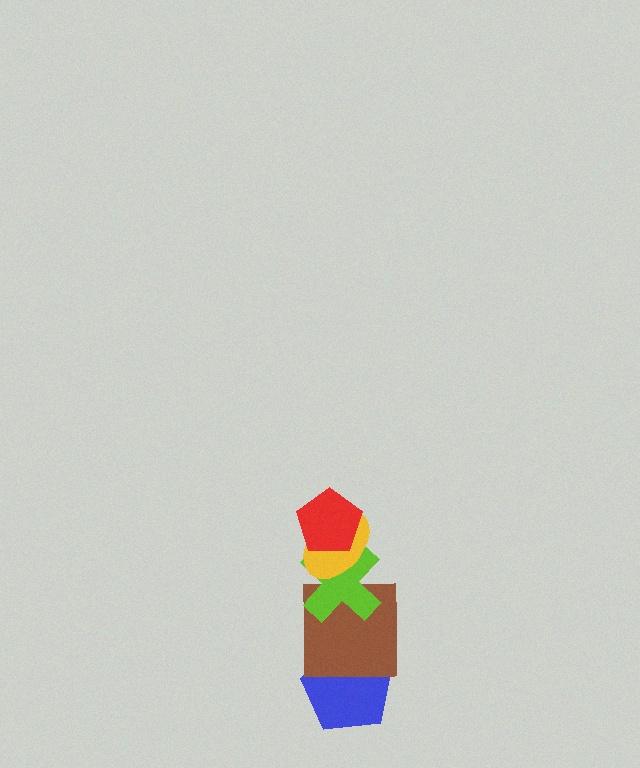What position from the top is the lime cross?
The lime cross is 3rd from the top.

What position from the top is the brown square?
The brown square is 4th from the top.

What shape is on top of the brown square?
The lime cross is on top of the brown square.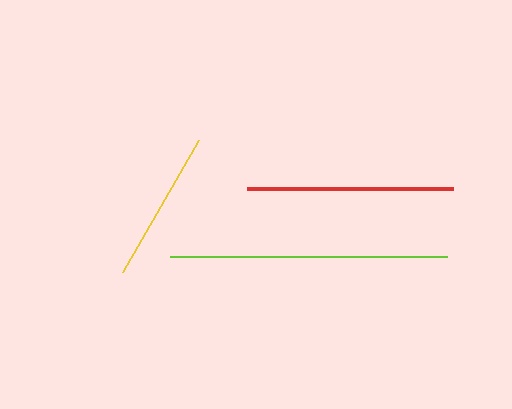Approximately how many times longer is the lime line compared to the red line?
The lime line is approximately 1.3 times the length of the red line.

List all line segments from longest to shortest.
From longest to shortest: lime, red, yellow.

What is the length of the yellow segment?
The yellow segment is approximately 152 pixels long.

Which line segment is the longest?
The lime line is the longest at approximately 277 pixels.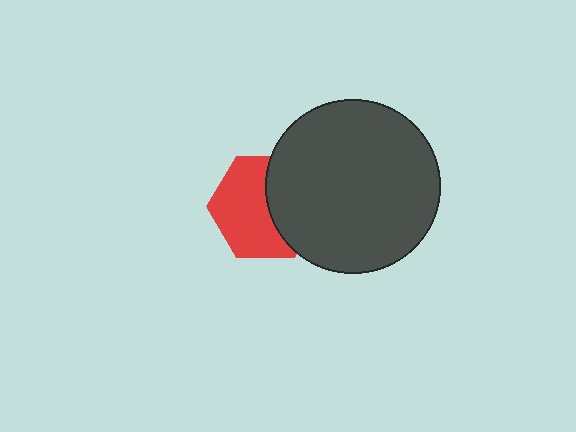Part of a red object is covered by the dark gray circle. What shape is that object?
It is a hexagon.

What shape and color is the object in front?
The object in front is a dark gray circle.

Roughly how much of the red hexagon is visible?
About half of it is visible (roughly 59%).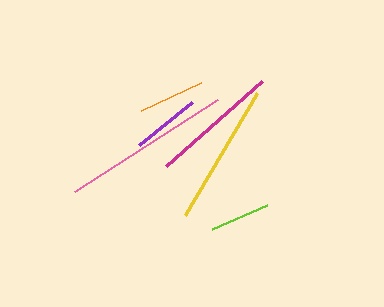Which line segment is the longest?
The pink line is the longest at approximately 169 pixels.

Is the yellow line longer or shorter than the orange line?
The yellow line is longer than the orange line.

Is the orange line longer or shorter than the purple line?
The purple line is longer than the orange line.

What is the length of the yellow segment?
The yellow segment is approximately 142 pixels long.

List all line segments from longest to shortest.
From longest to shortest: pink, yellow, magenta, purple, orange, lime.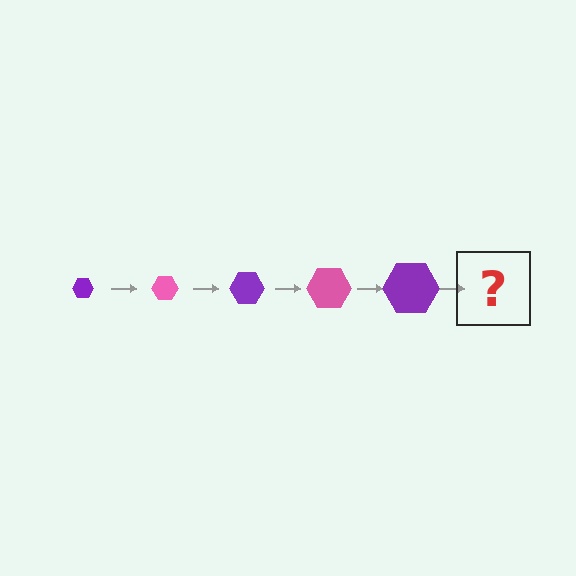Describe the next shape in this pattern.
It should be a pink hexagon, larger than the previous one.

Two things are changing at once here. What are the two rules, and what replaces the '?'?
The two rules are that the hexagon grows larger each step and the color cycles through purple and pink. The '?' should be a pink hexagon, larger than the previous one.